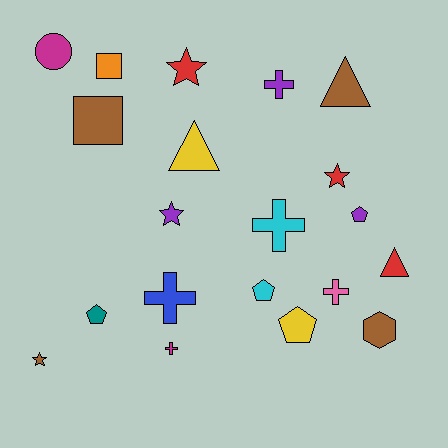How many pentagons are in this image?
There are 4 pentagons.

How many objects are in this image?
There are 20 objects.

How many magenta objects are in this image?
There are 2 magenta objects.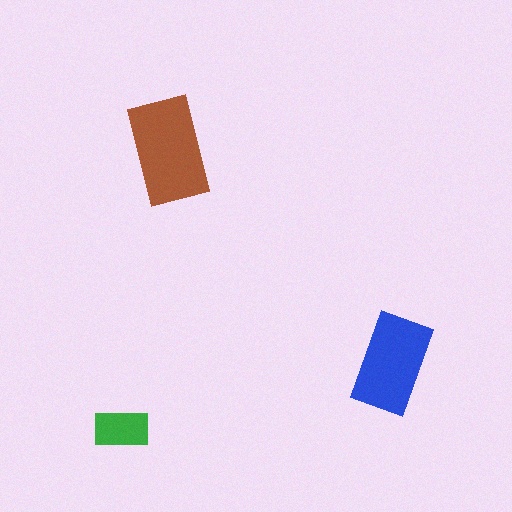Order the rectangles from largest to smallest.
the brown one, the blue one, the green one.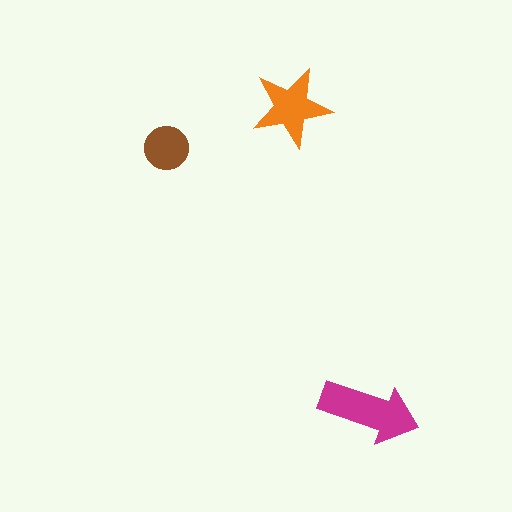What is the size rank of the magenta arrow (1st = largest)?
1st.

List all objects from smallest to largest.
The brown circle, the orange star, the magenta arrow.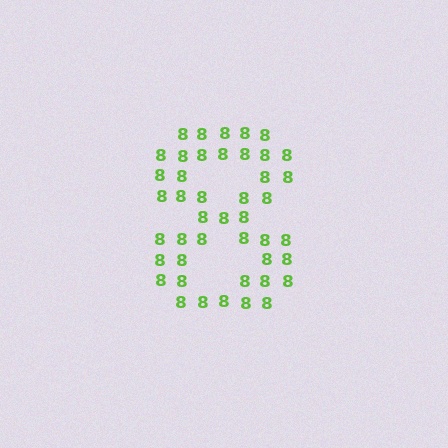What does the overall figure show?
The overall figure shows the digit 8.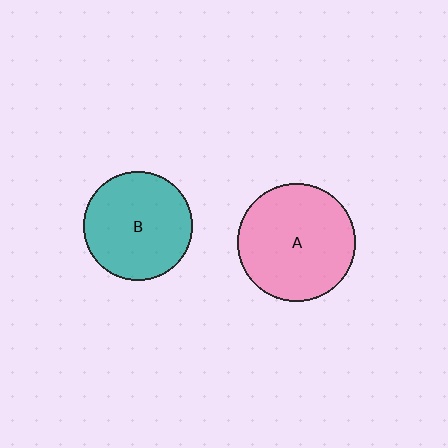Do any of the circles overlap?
No, none of the circles overlap.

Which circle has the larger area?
Circle A (pink).